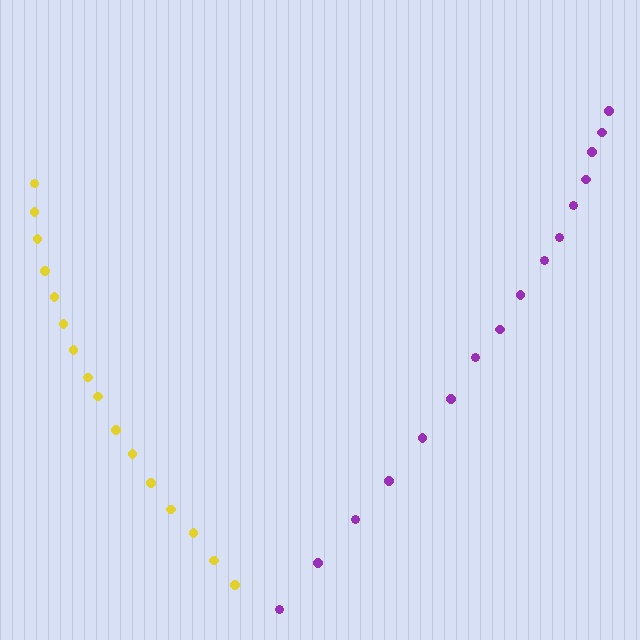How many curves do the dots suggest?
There are 2 distinct paths.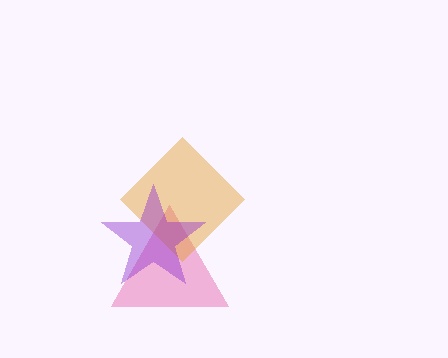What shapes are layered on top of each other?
The layered shapes are: a pink triangle, an orange diamond, a purple star.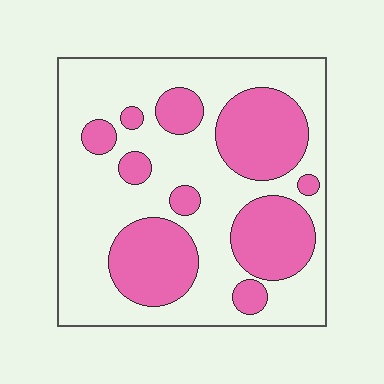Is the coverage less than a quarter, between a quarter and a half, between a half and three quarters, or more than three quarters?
Between a quarter and a half.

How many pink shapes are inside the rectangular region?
10.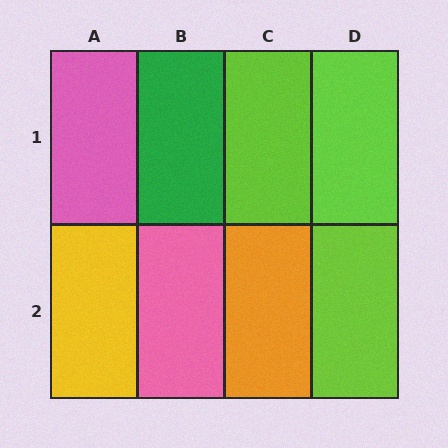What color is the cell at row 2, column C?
Orange.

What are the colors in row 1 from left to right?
Pink, green, lime, lime.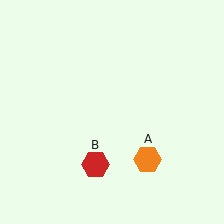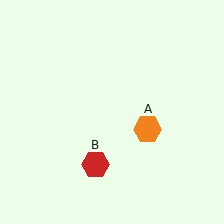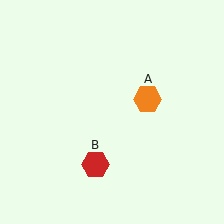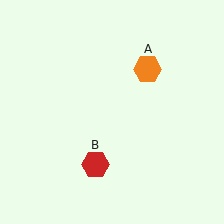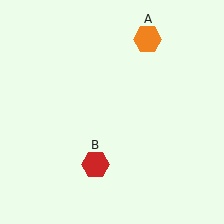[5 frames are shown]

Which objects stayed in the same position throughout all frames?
Red hexagon (object B) remained stationary.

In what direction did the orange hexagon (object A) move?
The orange hexagon (object A) moved up.